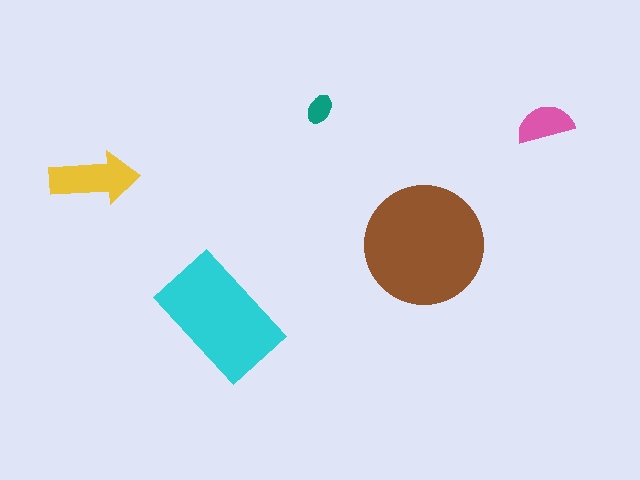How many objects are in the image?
There are 5 objects in the image.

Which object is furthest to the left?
The yellow arrow is leftmost.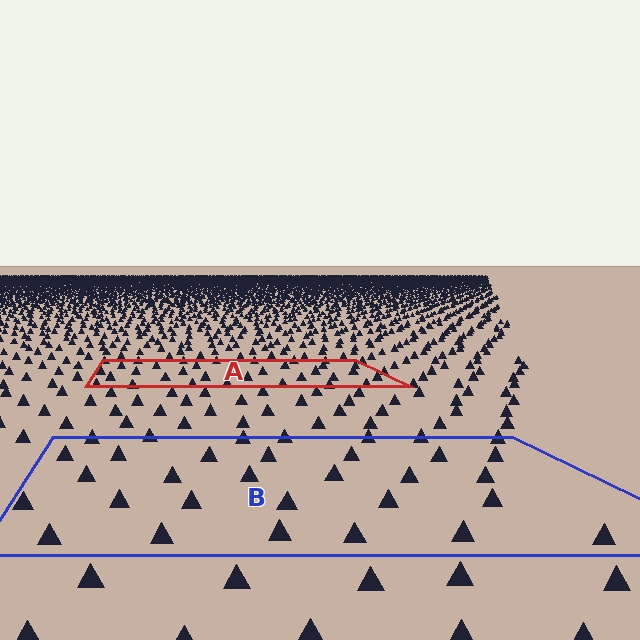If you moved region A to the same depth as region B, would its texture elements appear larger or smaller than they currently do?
They would appear larger. At a closer depth, the same texture elements are projected at a bigger on-screen size.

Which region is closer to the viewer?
Region B is closer. The texture elements there are larger and more spread out.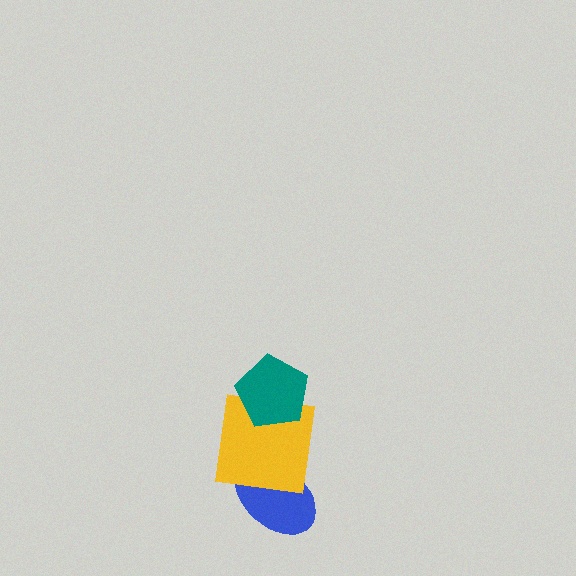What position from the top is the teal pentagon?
The teal pentagon is 1st from the top.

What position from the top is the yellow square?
The yellow square is 2nd from the top.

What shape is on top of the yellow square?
The teal pentagon is on top of the yellow square.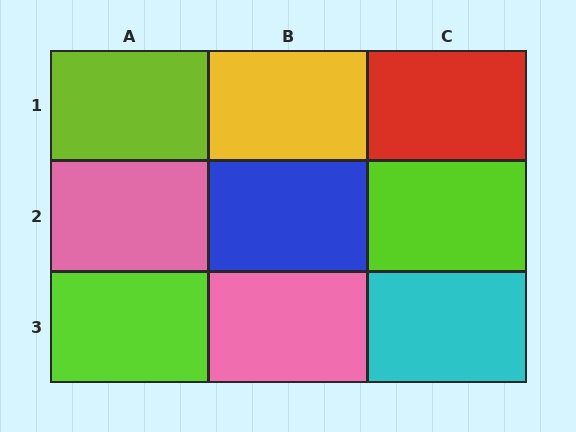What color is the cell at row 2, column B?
Blue.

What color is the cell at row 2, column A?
Pink.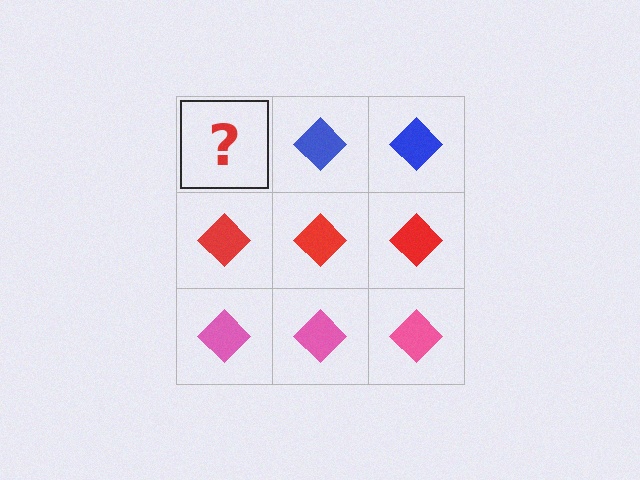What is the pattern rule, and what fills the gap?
The rule is that each row has a consistent color. The gap should be filled with a blue diamond.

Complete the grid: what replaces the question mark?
The question mark should be replaced with a blue diamond.